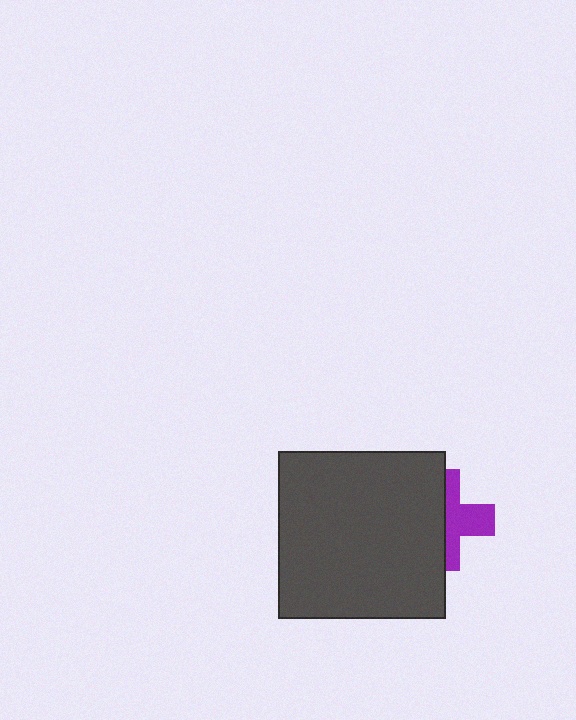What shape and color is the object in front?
The object in front is a dark gray square.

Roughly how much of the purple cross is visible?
About half of it is visible (roughly 48%).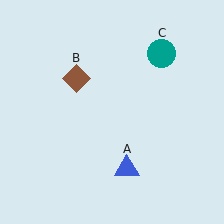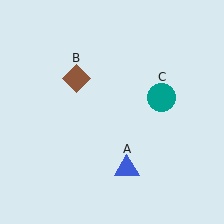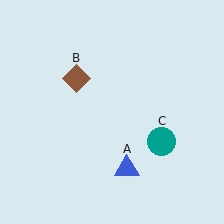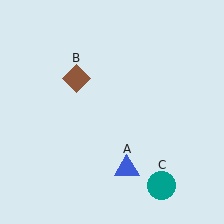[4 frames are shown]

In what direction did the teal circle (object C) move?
The teal circle (object C) moved down.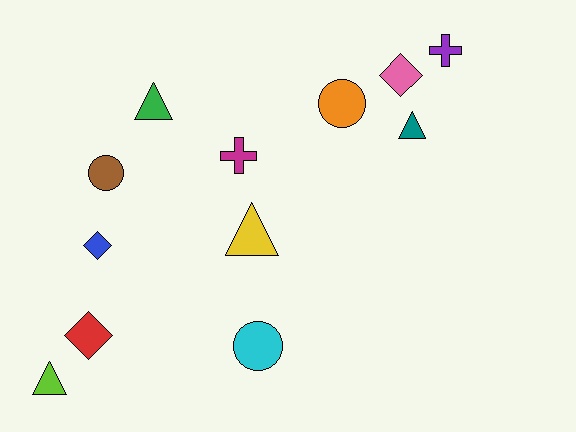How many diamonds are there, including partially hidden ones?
There are 3 diamonds.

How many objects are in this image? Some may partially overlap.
There are 12 objects.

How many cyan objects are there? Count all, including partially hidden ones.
There is 1 cyan object.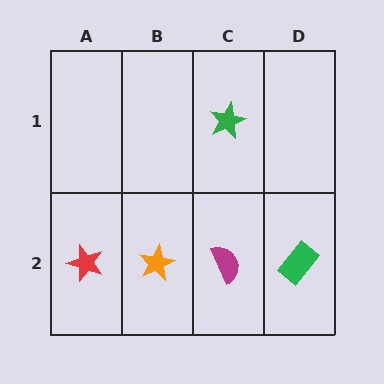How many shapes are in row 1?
1 shape.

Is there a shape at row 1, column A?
No, that cell is empty.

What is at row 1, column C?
A green star.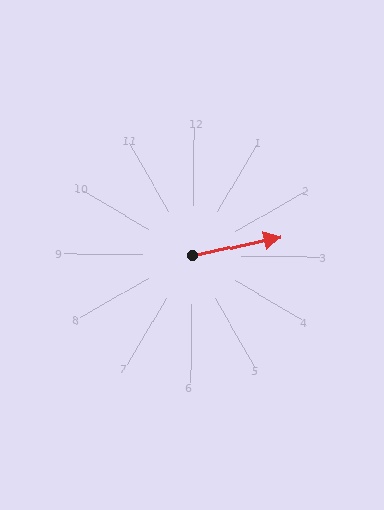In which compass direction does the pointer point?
East.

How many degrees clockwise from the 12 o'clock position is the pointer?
Approximately 78 degrees.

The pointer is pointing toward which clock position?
Roughly 3 o'clock.